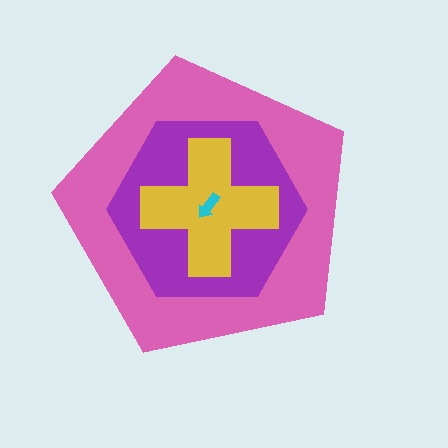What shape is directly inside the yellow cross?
The cyan arrow.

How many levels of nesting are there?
4.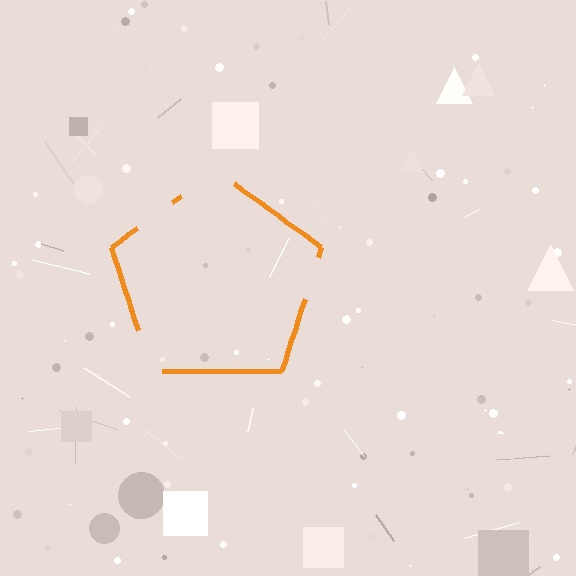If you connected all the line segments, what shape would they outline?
They would outline a pentagon.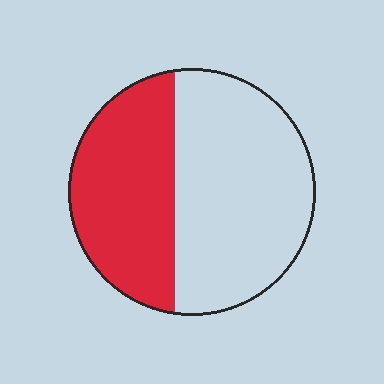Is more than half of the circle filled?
No.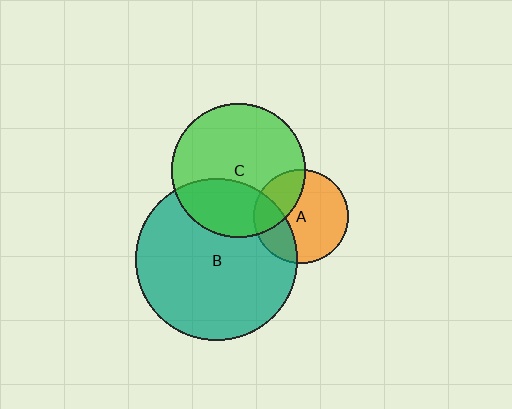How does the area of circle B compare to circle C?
Approximately 1.5 times.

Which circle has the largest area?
Circle B (teal).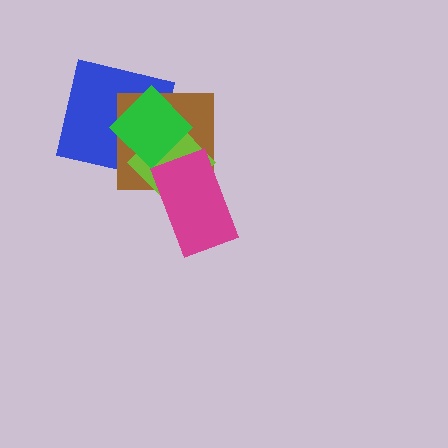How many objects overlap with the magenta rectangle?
2 objects overlap with the magenta rectangle.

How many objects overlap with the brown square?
4 objects overlap with the brown square.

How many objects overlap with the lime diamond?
4 objects overlap with the lime diamond.